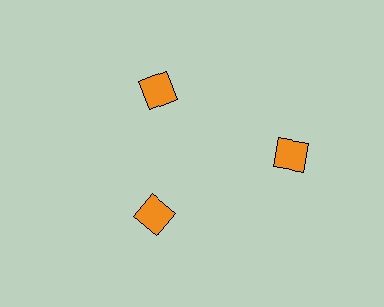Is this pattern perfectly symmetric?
No. The 3 orange squares are arranged in a ring, but one element near the 3 o'clock position is pushed outward from the center, breaking the 3-fold rotational symmetry.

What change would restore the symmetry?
The symmetry would be restored by moving it inward, back onto the ring so that all 3 squares sit at equal angles and equal distance from the center.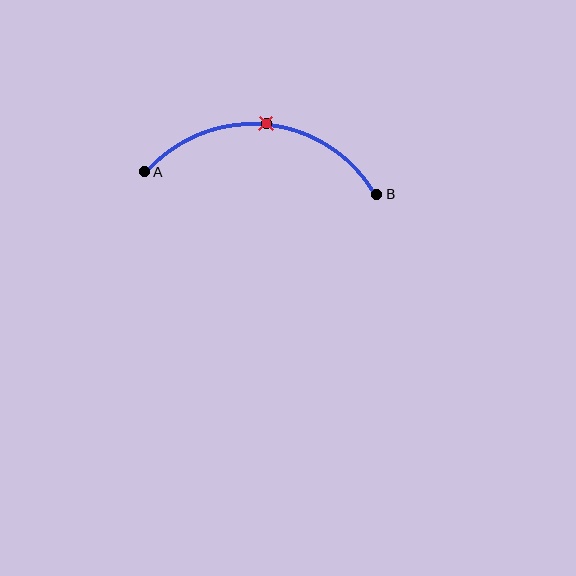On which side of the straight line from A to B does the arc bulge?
The arc bulges above the straight line connecting A and B.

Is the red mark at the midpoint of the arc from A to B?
Yes. The red mark lies on the arc at equal arc-length from both A and B — it is the arc midpoint.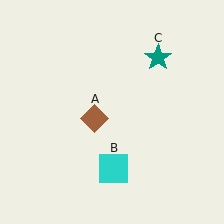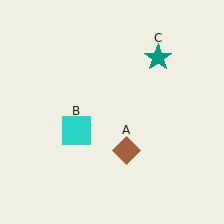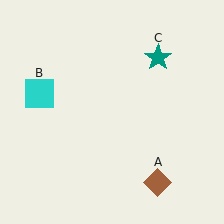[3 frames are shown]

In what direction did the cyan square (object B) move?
The cyan square (object B) moved up and to the left.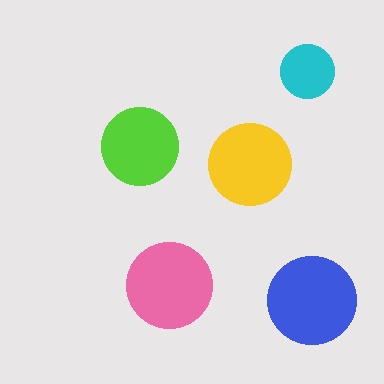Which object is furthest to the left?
The lime circle is leftmost.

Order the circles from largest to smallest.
the blue one, the pink one, the yellow one, the lime one, the cyan one.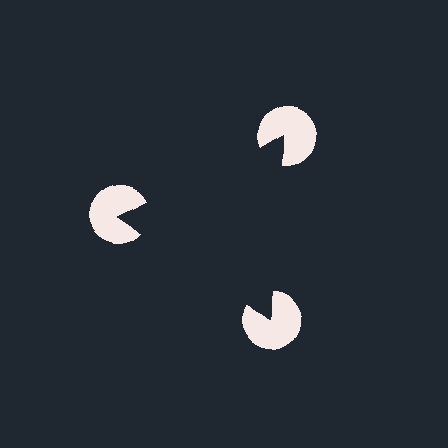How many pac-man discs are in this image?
There are 3 — one at each vertex of the illusory triangle.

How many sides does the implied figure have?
3 sides.